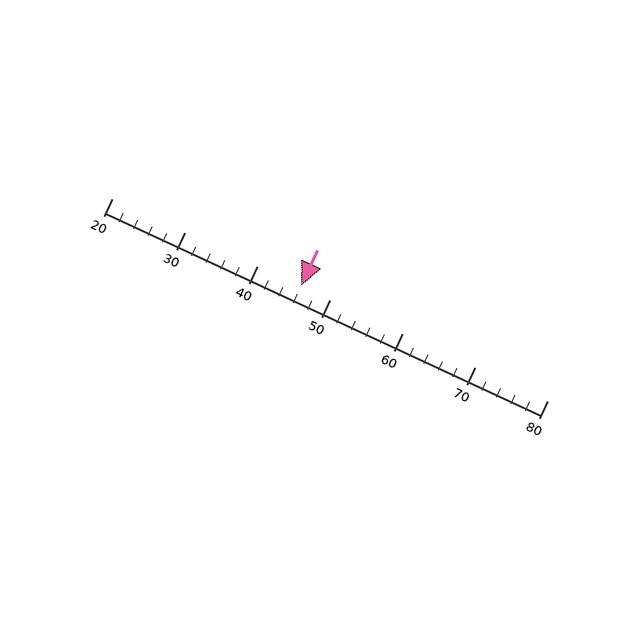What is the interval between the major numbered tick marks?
The major tick marks are spaced 10 units apart.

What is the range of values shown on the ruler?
The ruler shows values from 20 to 80.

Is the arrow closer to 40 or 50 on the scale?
The arrow is closer to 50.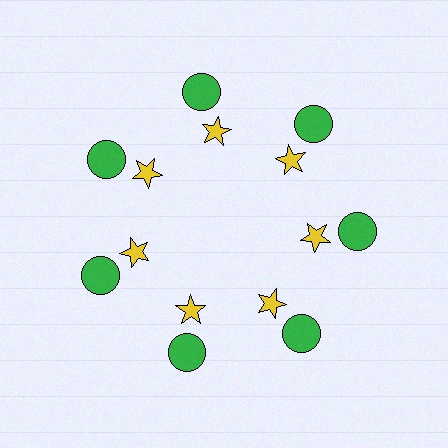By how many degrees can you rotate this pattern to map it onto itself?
The pattern maps onto itself every 51 degrees of rotation.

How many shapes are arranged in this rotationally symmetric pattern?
There are 14 shapes, arranged in 7 groups of 2.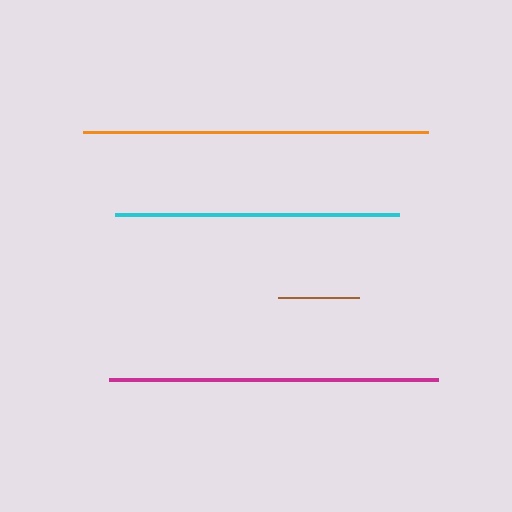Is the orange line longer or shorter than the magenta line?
The orange line is longer than the magenta line.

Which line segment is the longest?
The orange line is the longest at approximately 345 pixels.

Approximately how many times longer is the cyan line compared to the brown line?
The cyan line is approximately 3.5 times the length of the brown line.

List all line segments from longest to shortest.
From longest to shortest: orange, magenta, cyan, brown.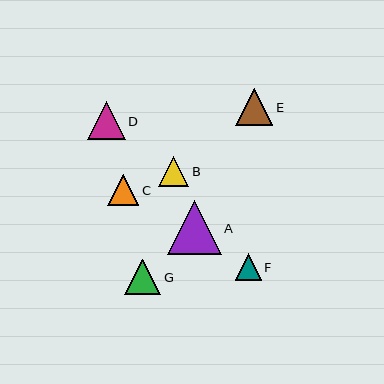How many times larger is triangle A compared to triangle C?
Triangle A is approximately 1.7 times the size of triangle C.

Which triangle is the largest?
Triangle A is the largest with a size of approximately 54 pixels.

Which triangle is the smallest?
Triangle F is the smallest with a size of approximately 26 pixels.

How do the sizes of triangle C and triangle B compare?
Triangle C and triangle B are approximately the same size.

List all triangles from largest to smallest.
From largest to smallest: A, E, D, G, C, B, F.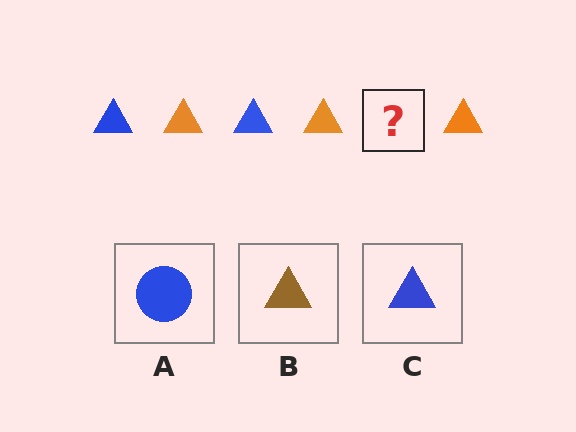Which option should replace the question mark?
Option C.